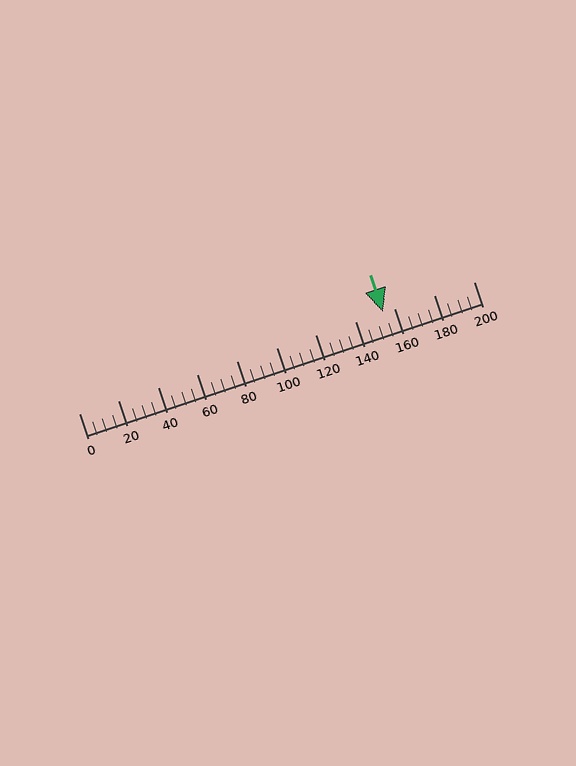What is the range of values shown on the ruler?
The ruler shows values from 0 to 200.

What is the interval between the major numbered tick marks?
The major tick marks are spaced 20 units apart.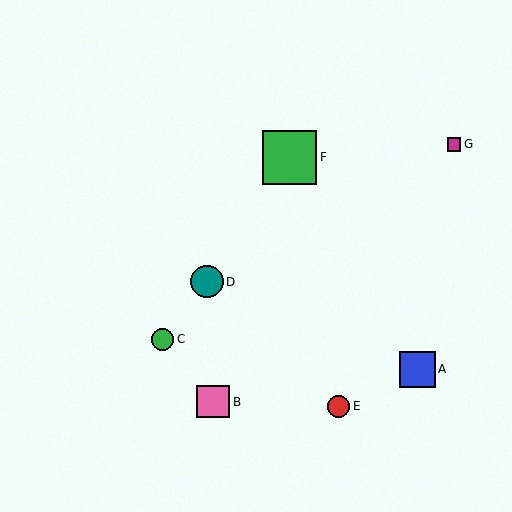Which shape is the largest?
The green square (labeled F) is the largest.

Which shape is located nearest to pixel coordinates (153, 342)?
The green circle (labeled C) at (163, 339) is nearest to that location.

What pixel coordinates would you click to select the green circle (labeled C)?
Click at (163, 339) to select the green circle C.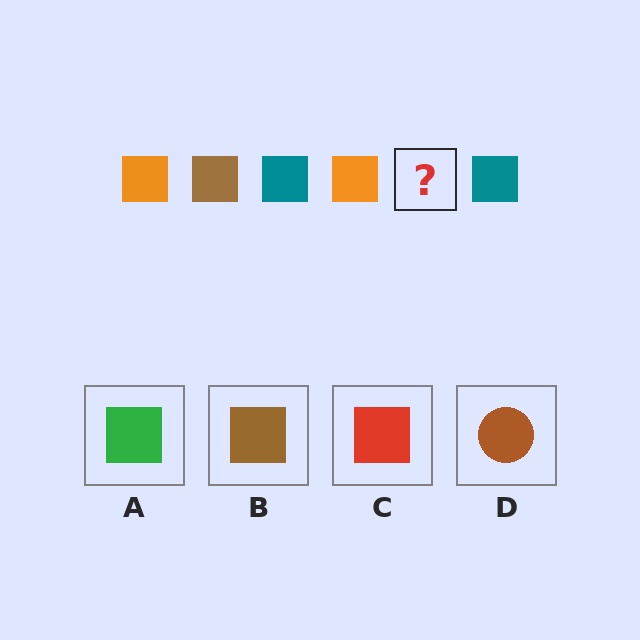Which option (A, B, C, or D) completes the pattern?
B.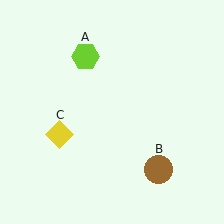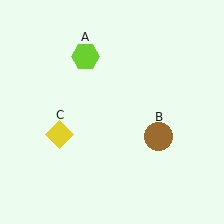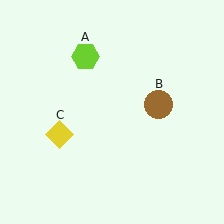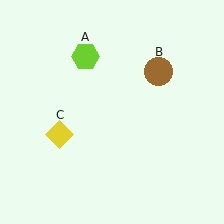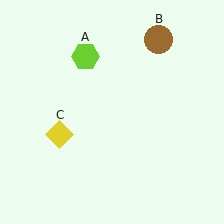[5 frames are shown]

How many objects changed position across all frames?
1 object changed position: brown circle (object B).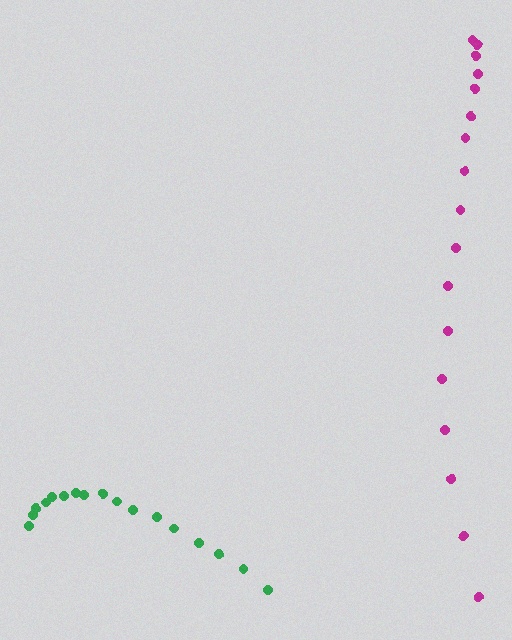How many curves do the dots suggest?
There are 2 distinct paths.